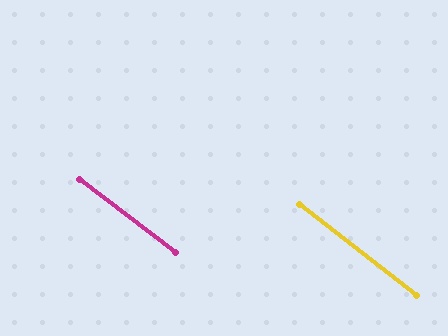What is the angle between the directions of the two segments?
Approximately 1 degree.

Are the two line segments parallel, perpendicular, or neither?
Parallel — their directions differ by only 0.8°.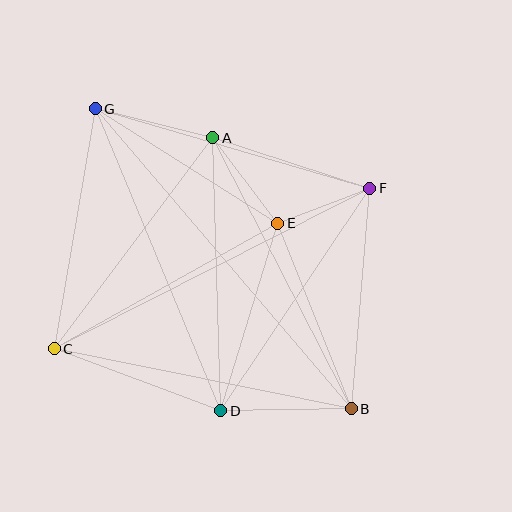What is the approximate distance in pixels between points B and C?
The distance between B and C is approximately 303 pixels.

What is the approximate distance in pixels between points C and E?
The distance between C and E is approximately 257 pixels.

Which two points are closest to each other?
Points E and F are closest to each other.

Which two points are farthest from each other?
Points B and G are farthest from each other.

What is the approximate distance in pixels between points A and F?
The distance between A and F is approximately 165 pixels.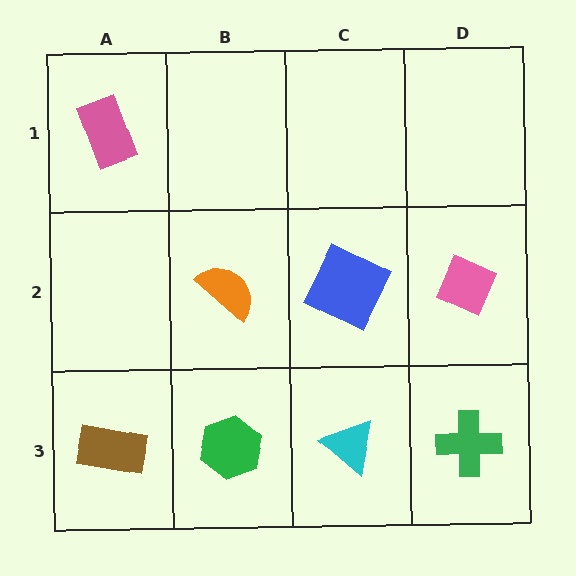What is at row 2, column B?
An orange semicircle.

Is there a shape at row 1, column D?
No, that cell is empty.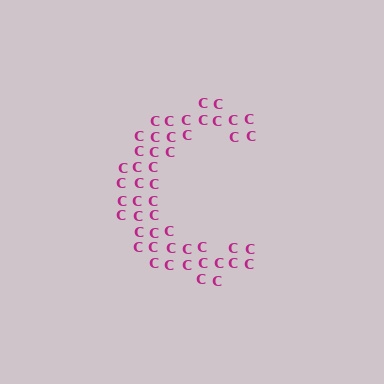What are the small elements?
The small elements are letter C's.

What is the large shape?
The large shape is the letter C.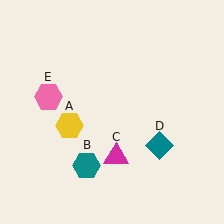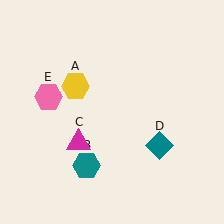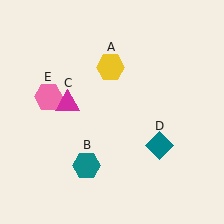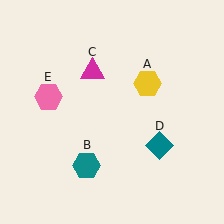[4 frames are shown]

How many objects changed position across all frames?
2 objects changed position: yellow hexagon (object A), magenta triangle (object C).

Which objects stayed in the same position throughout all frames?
Teal hexagon (object B) and teal diamond (object D) and pink hexagon (object E) remained stationary.